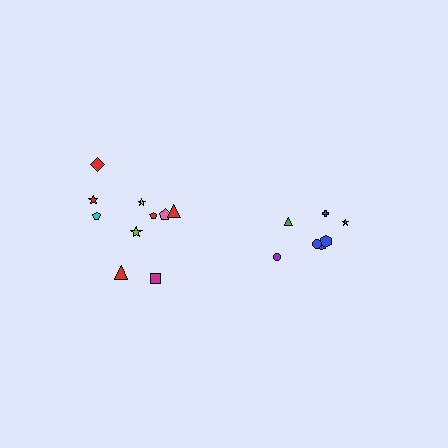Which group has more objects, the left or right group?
The left group.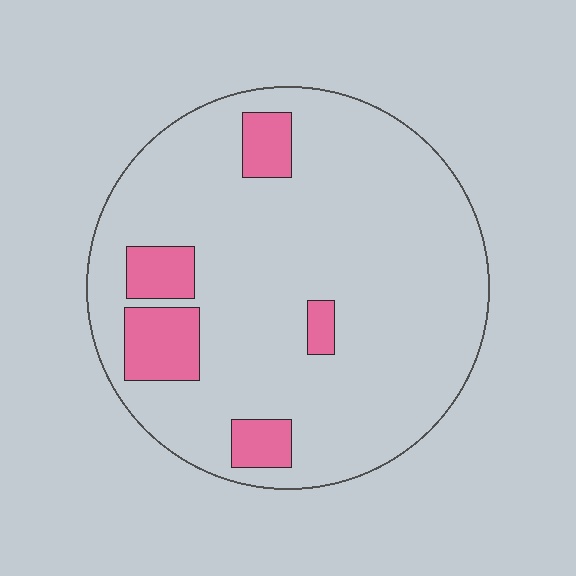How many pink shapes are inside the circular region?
5.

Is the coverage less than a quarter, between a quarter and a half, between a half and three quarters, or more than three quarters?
Less than a quarter.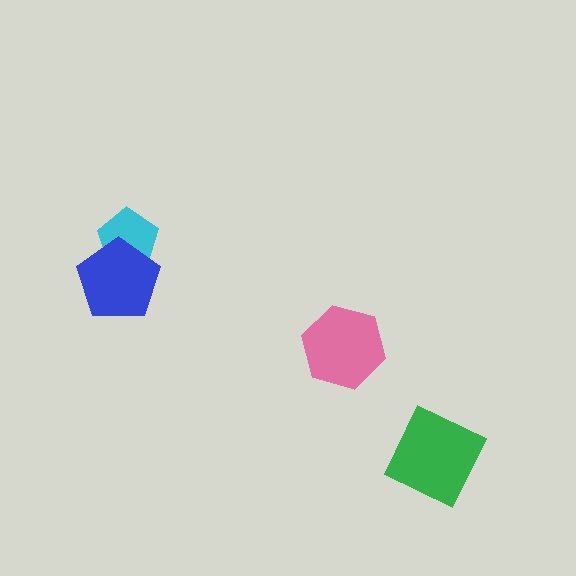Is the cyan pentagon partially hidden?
Yes, it is partially covered by another shape.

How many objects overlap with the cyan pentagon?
1 object overlaps with the cyan pentagon.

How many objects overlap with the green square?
0 objects overlap with the green square.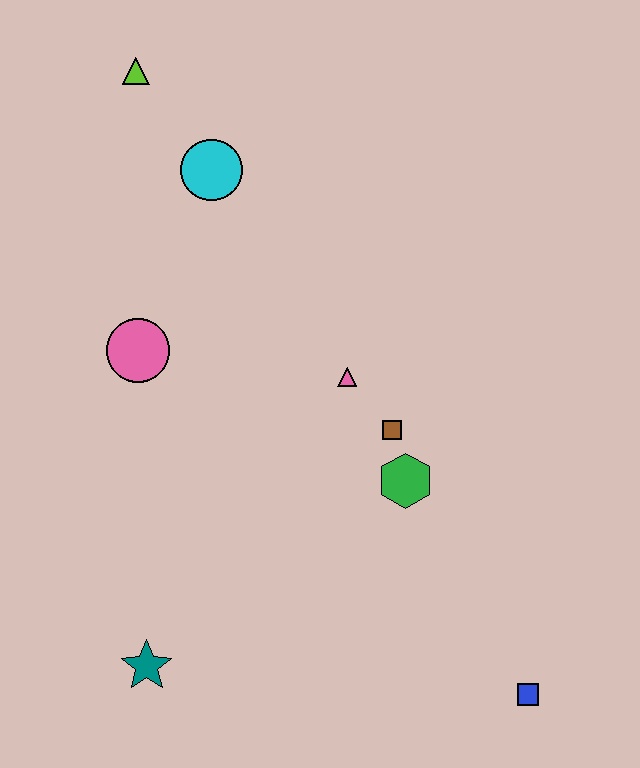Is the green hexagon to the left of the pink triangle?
No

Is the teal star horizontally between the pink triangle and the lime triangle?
Yes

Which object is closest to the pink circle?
The cyan circle is closest to the pink circle.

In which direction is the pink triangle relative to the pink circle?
The pink triangle is to the right of the pink circle.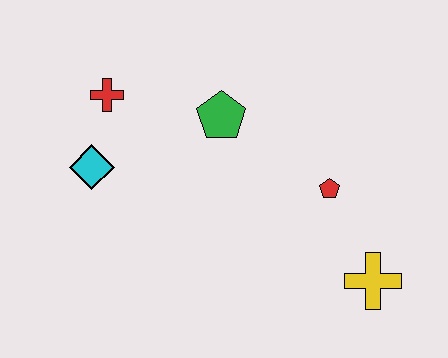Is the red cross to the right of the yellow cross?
No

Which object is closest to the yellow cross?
The red pentagon is closest to the yellow cross.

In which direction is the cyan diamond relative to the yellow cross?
The cyan diamond is to the left of the yellow cross.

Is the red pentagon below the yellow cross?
No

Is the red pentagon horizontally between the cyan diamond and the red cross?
No